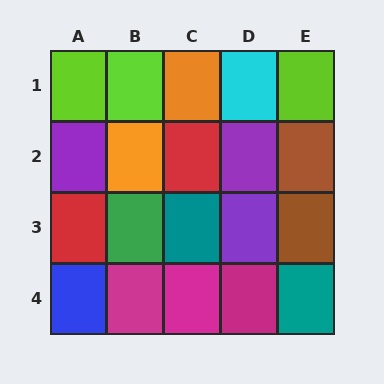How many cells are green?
1 cell is green.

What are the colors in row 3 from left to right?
Red, green, teal, purple, brown.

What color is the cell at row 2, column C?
Red.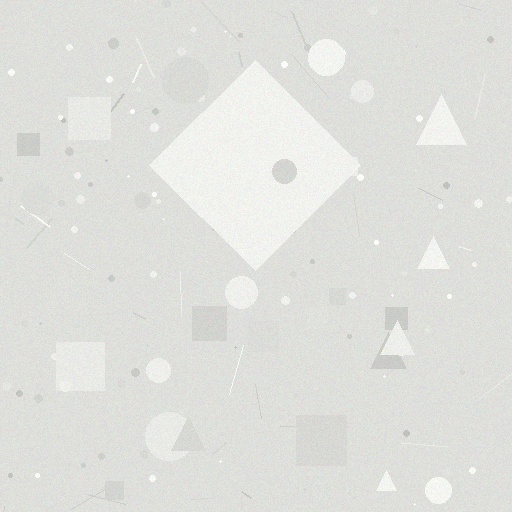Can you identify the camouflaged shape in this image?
The camouflaged shape is a diamond.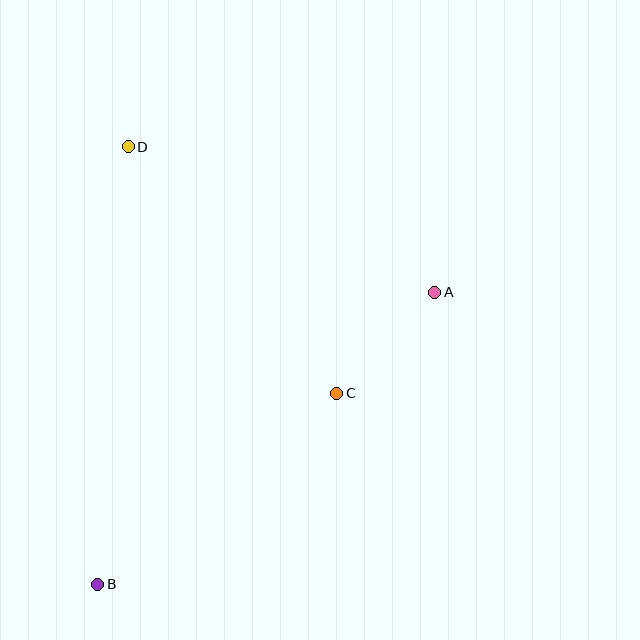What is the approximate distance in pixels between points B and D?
The distance between B and D is approximately 439 pixels.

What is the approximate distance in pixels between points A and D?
The distance between A and D is approximately 339 pixels.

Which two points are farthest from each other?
Points A and B are farthest from each other.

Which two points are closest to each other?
Points A and C are closest to each other.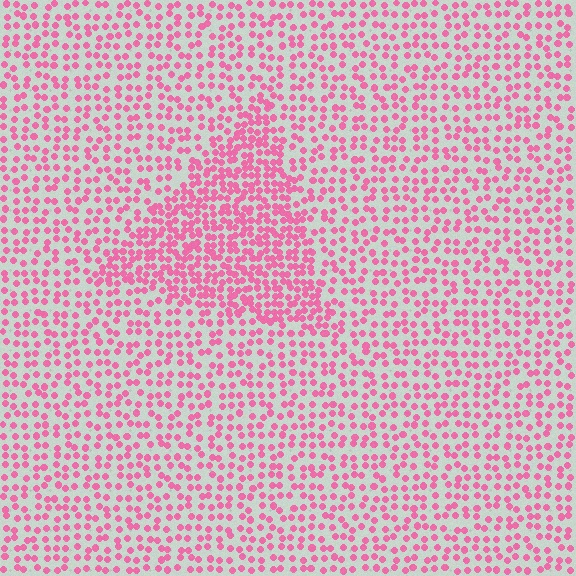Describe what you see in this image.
The image contains small pink elements arranged at two different densities. A triangle-shaped region is visible where the elements are more densely packed than the surrounding area.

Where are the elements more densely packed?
The elements are more densely packed inside the triangle boundary.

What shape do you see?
I see a triangle.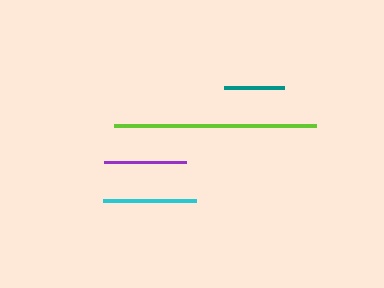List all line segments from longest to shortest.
From longest to shortest: lime, cyan, purple, teal.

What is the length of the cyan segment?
The cyan segment is approximately 93 pixels long.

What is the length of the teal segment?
The teal segment is approximately 60 pixels long.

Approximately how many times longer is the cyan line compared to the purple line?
The cyan line is approximately 1.1 times the length of the purple line.